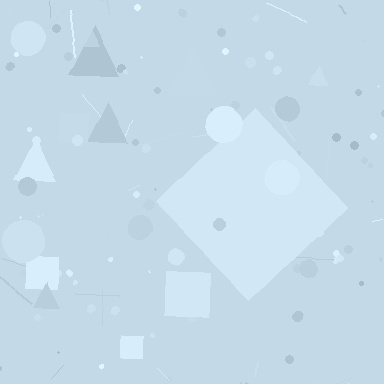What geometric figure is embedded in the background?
A diamond is embedded in the background.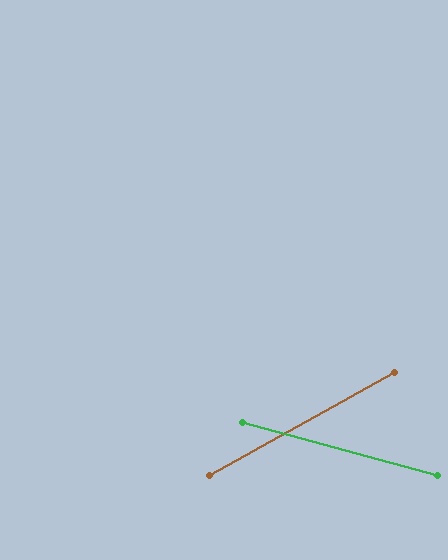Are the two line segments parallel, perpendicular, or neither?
Neither parallel nor perpendicular — they differ by about 44°.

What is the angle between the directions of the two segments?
Approximately 44 degrees.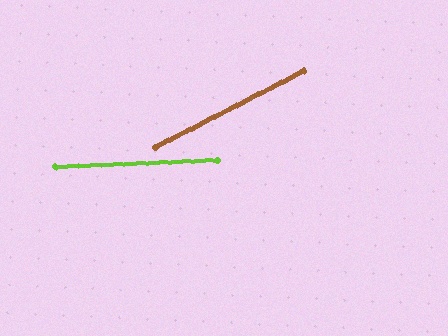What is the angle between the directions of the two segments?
Approximately 25 degrees.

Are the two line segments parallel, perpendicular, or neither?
Neither parallel nor perpendicular — they differ by about 25°.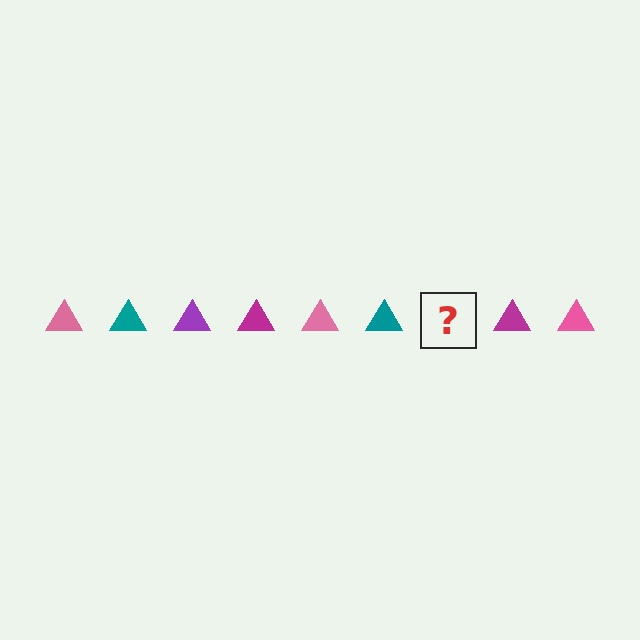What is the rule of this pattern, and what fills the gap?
The rule is that the pattern cycles through pink, teal, purple, magenta triangles. The gap should be filled with a purple triangle.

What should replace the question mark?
The question mark should be replaced with a purple triangle.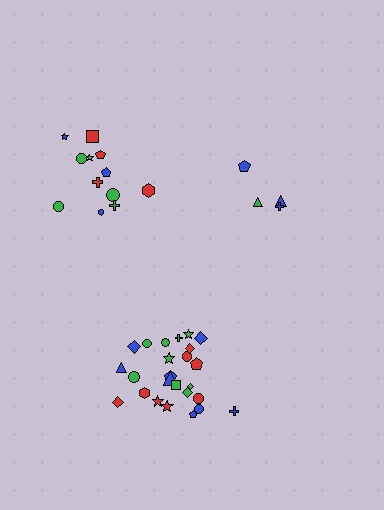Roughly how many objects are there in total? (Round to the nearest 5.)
Roughly 40 objects in total.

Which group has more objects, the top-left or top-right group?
The top-left group.